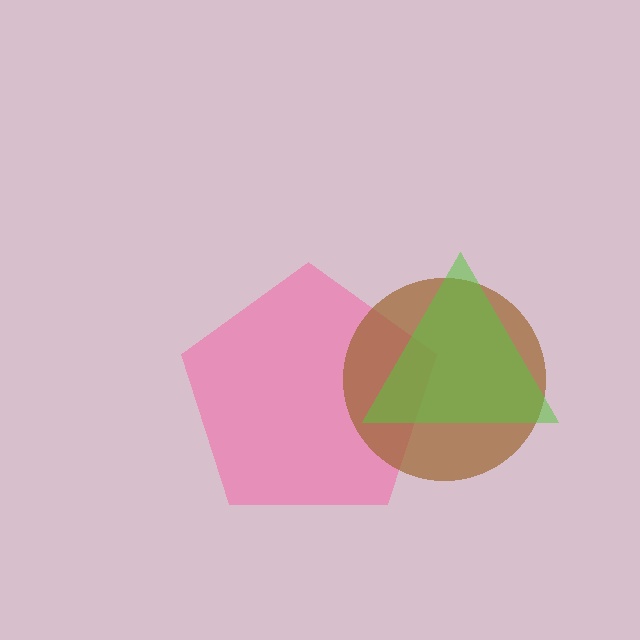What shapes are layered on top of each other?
The layered shapes are: a pink pentagon, a brown circle, a lime triangle.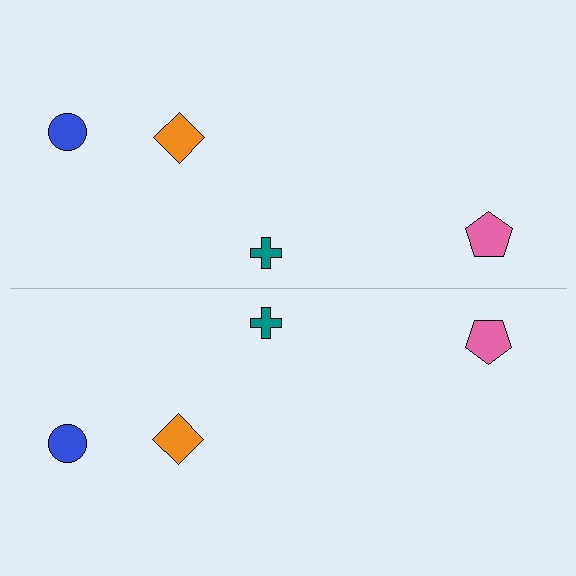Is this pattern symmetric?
Yes, this pattern has bilateral (reflection) symmetry.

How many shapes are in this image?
There are 8 shapes in this image.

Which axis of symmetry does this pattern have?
The pattern has a horizontal axis of symmetry running through the center of the image.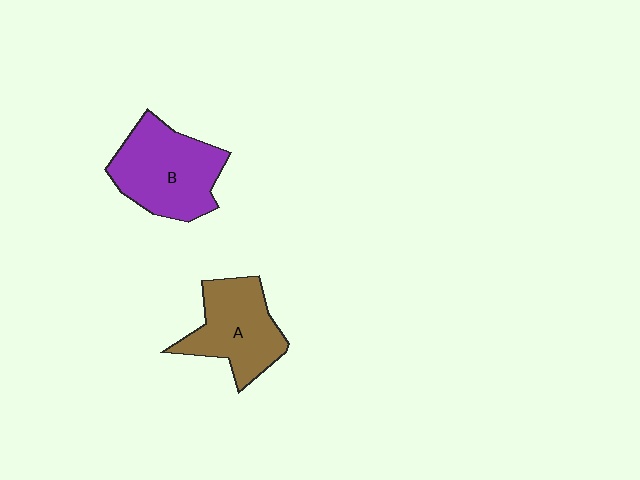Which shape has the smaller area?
Shape A (brown).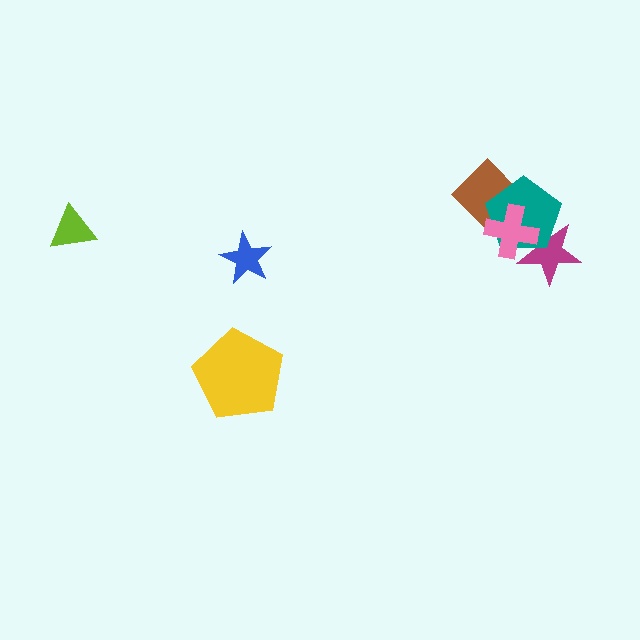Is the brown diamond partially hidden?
Yes, it is partially covered by another shape.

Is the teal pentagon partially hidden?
Yes, it is partially covered by another shape.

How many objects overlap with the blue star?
0 objects overlap with the blue star.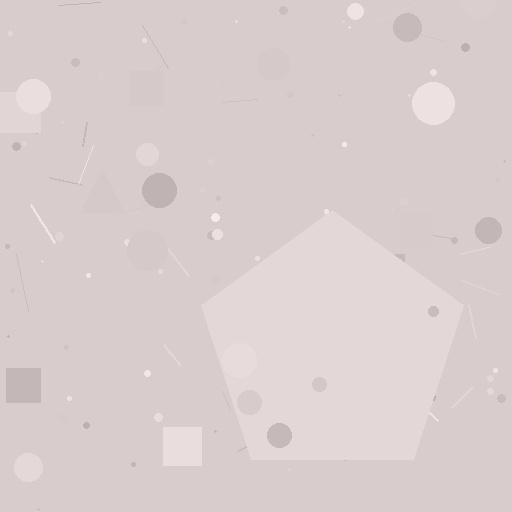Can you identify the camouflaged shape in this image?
The camouflaged shape is a pentagon.